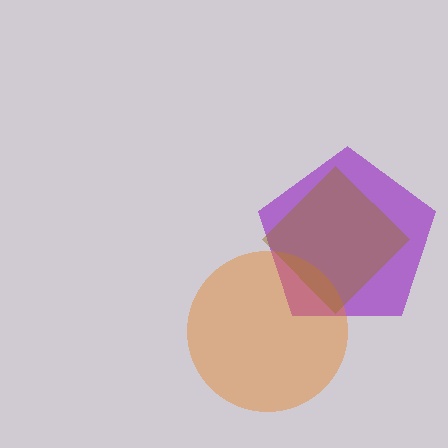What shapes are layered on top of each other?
The layered shapes are: a purple pentagon, an orange circle, a brown diamond.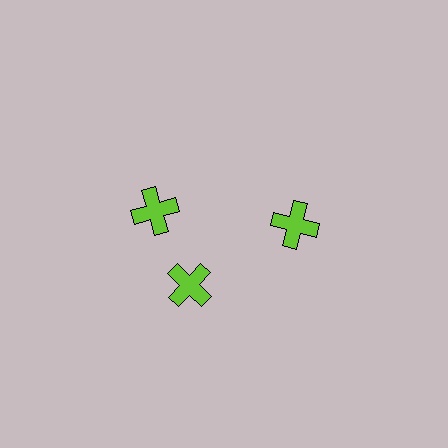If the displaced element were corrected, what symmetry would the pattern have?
It would have 3-fold rotational symmetry — the pattern would map onto itself every 120 degrees.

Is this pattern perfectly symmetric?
No. The 3 lime crosses are arranged in a ring, but one element near the 11 o'clock position is rotated out of alignment along the ring, breaking the 3-fold rotational symmetry.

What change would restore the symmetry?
The symmetry would be restored by rotating it back into even spacing with its neighbors so that all 3 crosses sit at equal angles and equal distance from the center.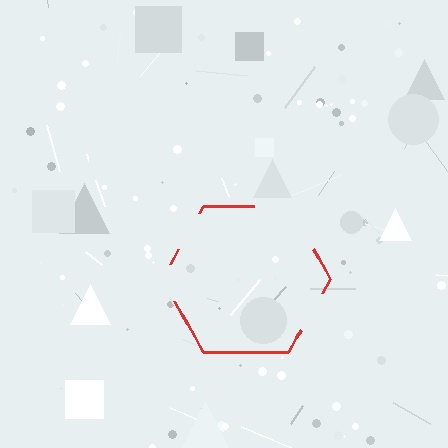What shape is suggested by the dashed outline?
The dashed outline suggests a hexagon.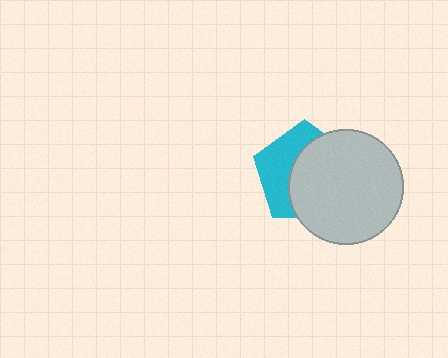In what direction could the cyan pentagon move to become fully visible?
The cyan pentagon could move left. That would shift it out from behind the light gray circle entirely.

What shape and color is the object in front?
The object in front is a light gray circle.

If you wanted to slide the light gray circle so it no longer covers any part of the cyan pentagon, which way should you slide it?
Slide it right — that is the most direct way to separate the two shapes.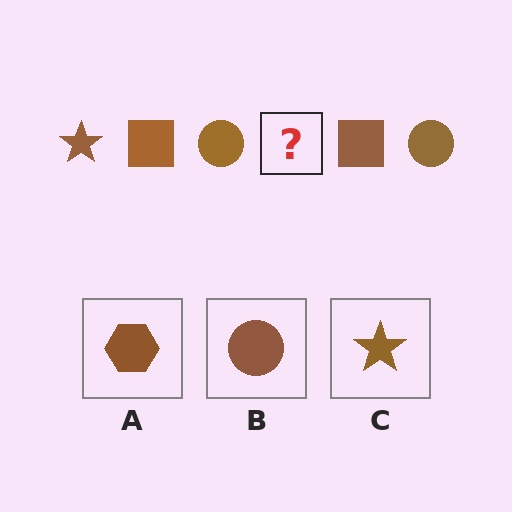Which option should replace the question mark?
Option C.